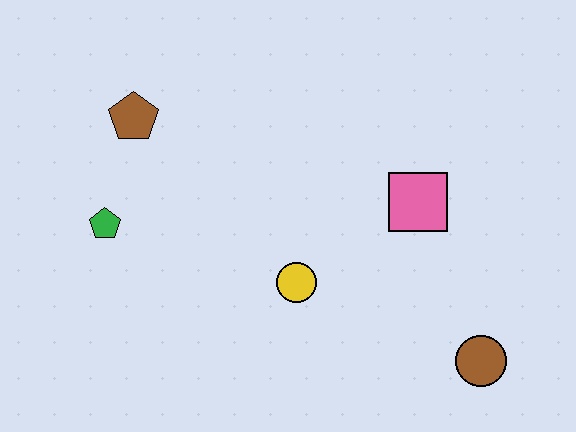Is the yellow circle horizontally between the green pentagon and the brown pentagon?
No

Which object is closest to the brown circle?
The pink square is closest to the brown circle.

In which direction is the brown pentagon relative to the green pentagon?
The brown pentagon is above the green pentagon.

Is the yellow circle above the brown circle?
Yes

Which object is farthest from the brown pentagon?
The brown circle is farthest from the brown pentagon.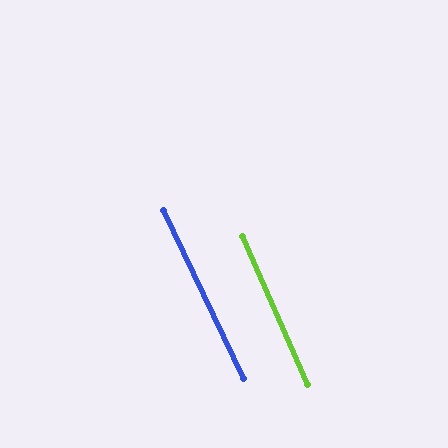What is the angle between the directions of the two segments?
Approximately 2 degrees.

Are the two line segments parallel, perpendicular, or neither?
Parallel — their directions differ by only 1.8°.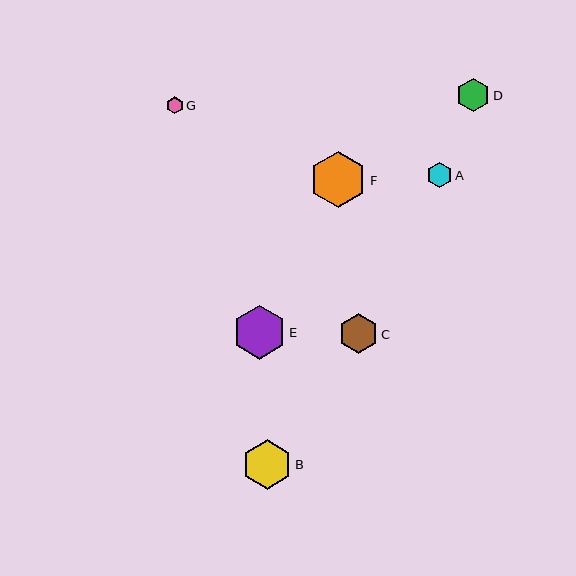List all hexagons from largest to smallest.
From largest to smallest: F, E, B, C, D, A, G.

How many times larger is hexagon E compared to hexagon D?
Hexagon E is approximately 1.6 times the size of hexagon D.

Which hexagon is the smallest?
Hexagon G is the smallest with a size of approximately 17 pixels.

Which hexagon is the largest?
Hexagon F is the largest with a size of approximately 57 pixels.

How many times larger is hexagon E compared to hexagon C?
Hexagon E is approximately 1.4 times the size of hexagon C.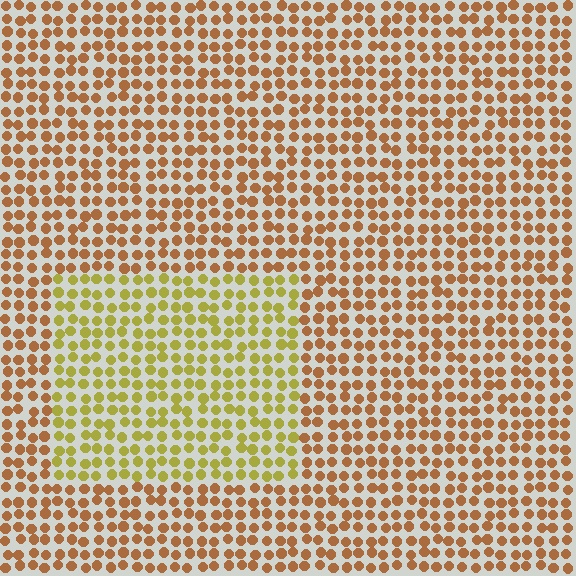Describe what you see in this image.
The image is filled with small brown elements in a uniform arrangement. A rectangle-shaped region is visible where the elements are tinted to a slightly different hue, forming a subtle color boundary.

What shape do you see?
I see a rectangle.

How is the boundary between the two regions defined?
The boundary is defined purely by a slight shift in hue (about 37 degrees). Spacing, size, and orientation are identical on both sides.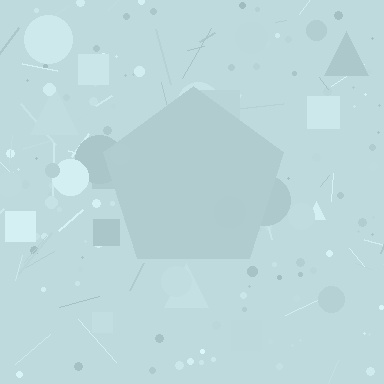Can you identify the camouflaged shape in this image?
The camouflaged shape is a pentagon.